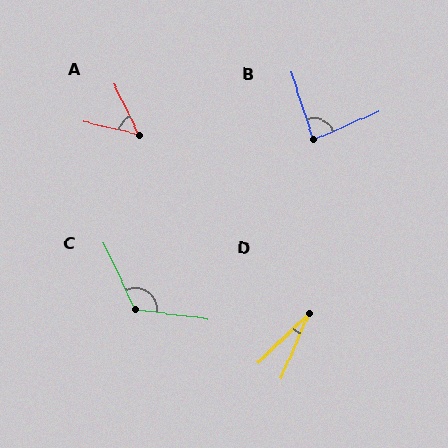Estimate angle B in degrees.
Approximately 84 degrees.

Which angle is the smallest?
D, at approximately 23 degrees.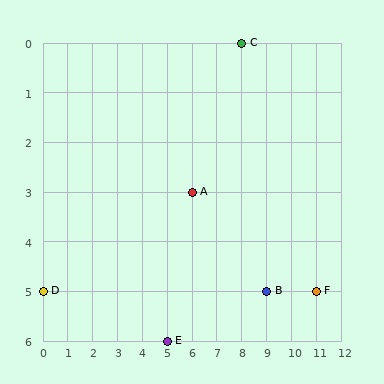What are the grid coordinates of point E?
Point E is at grid coordinates (5, 6).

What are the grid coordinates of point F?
Point F is at grid coordinates (11, 5).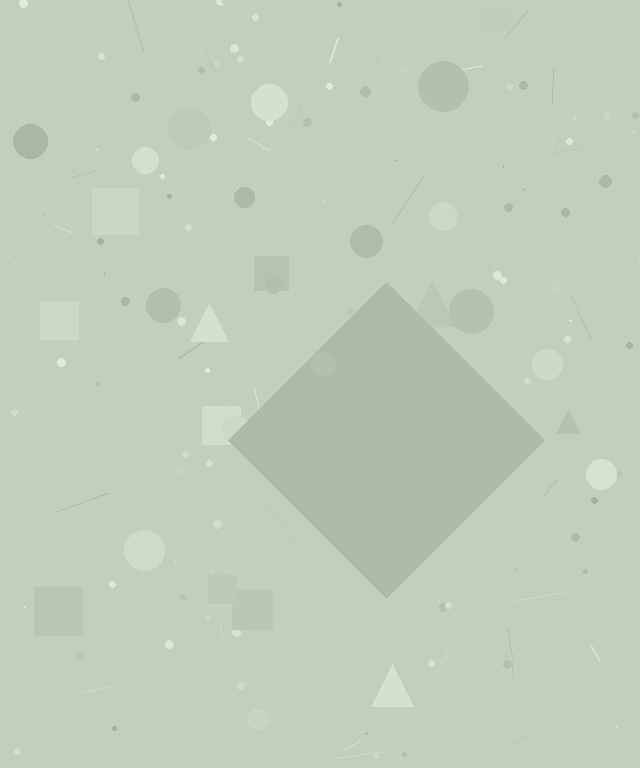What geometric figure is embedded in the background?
A diamond is embedded in the background.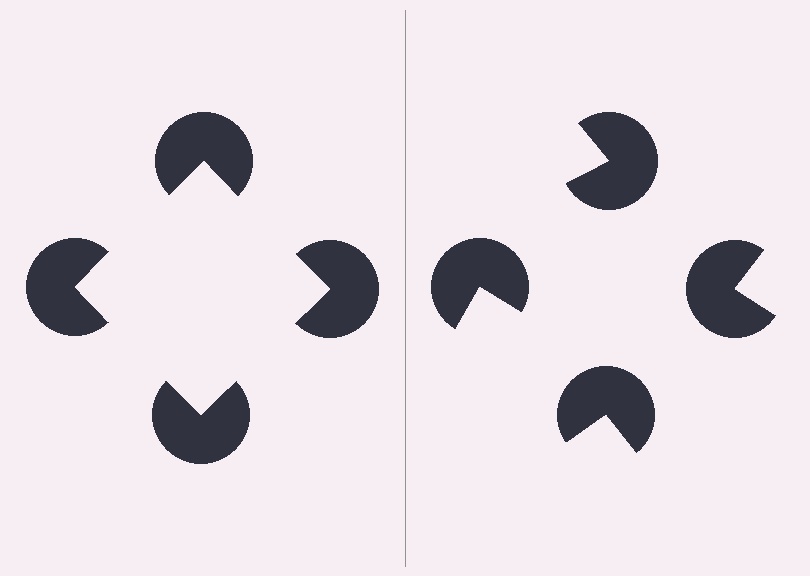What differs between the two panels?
The pac-man discs are positioned identically on both sides; only the wedge orientations differ. On the left they align to a square; on the right they are misaligned.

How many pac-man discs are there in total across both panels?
8 — 4 on each side.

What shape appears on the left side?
An illusory square.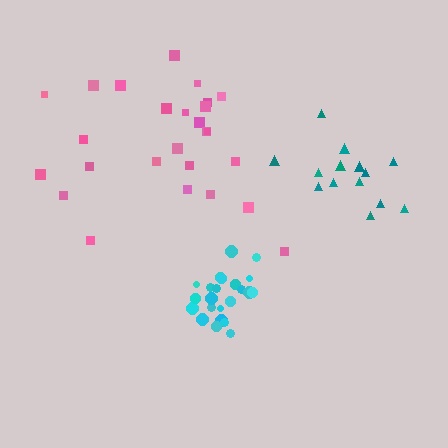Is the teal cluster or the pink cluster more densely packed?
Teal.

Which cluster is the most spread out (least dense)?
Pink.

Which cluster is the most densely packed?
Cyan.